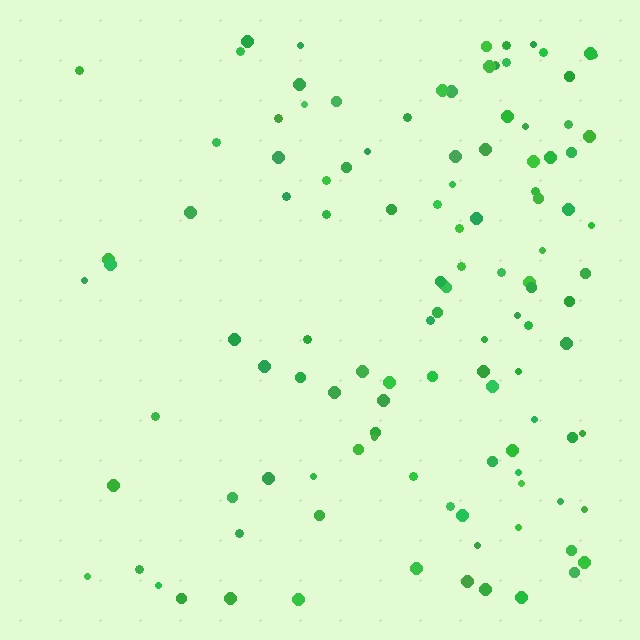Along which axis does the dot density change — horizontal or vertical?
Horizontal.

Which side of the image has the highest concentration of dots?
The right.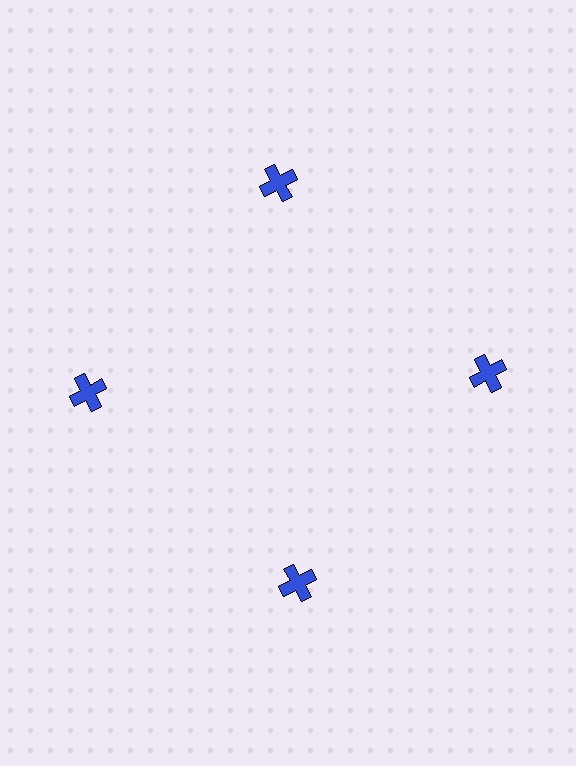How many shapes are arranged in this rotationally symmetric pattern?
There are 4 shapes, arranged in 4 groups of 1.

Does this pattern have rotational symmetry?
Yes, this pattern has 4-fold rotational symmetry. It looks the same after rotating 90 degrees around the center.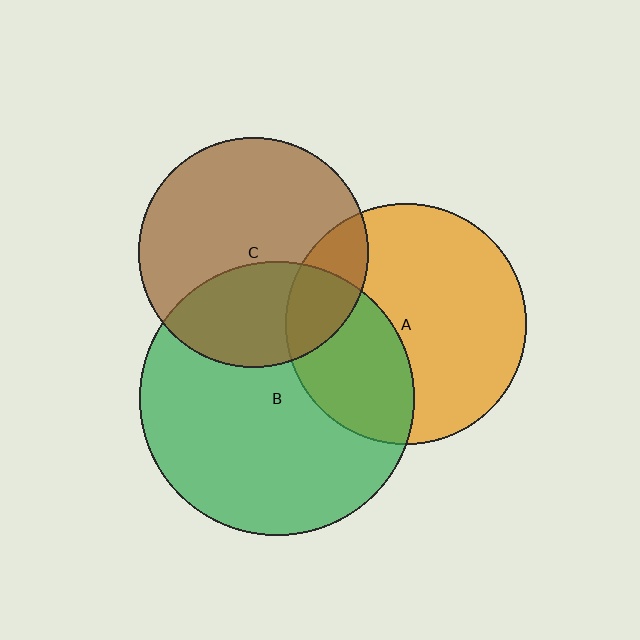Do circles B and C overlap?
Yes.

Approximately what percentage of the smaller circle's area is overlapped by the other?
Approximately 35%.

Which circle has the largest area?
Circle B (green).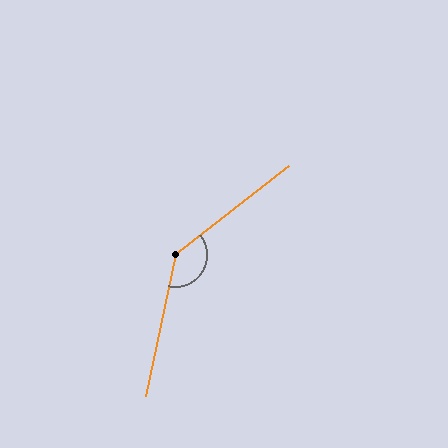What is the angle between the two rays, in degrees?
Approximately 140 degrees.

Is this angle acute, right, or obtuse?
It is obtuse.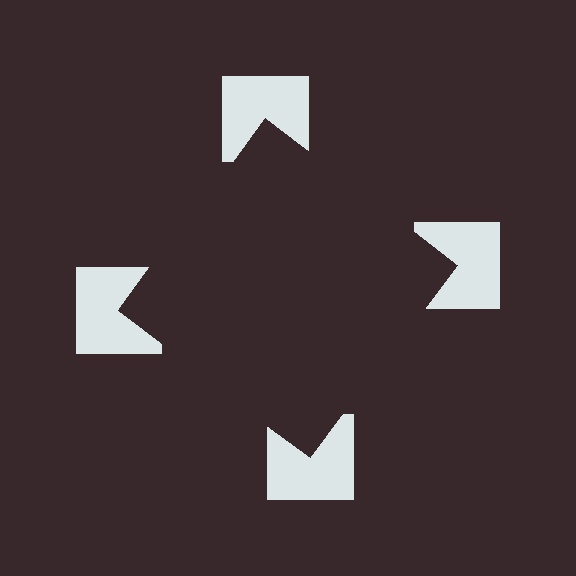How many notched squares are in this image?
There are 4 — one at each vertex of the illusory square.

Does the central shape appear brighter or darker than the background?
It typically appears slightly darker than the background, even though no actual brightness change is drawn.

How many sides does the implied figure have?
4 sides.